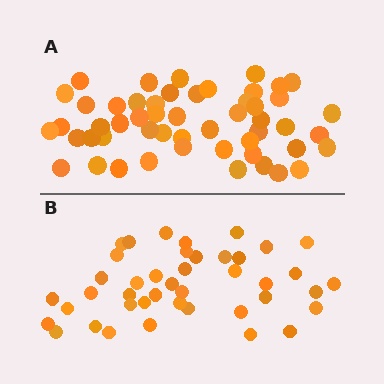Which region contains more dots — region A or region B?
Region A (the top region) has more dots.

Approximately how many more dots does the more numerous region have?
Region A has roughly 10 or so more dots than region B.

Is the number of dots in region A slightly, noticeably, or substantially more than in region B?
Region A has only slightly more — the two regions are fairly close. The ratio is roughly 1.2 to 1.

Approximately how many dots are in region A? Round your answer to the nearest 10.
About 50 dots. (The exact count is 52, which rounds to 50.)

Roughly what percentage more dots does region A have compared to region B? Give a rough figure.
About 25% more.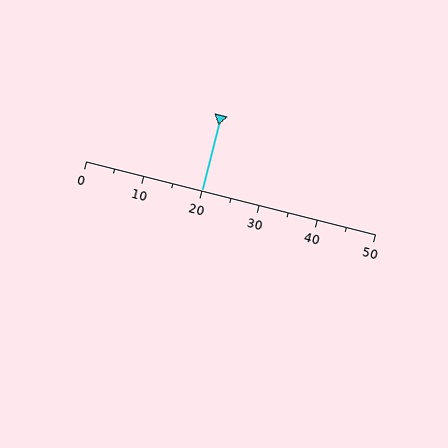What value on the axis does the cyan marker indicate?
The marker indicates approximately 20.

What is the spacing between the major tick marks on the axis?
The major ticks are spaced 10 apart.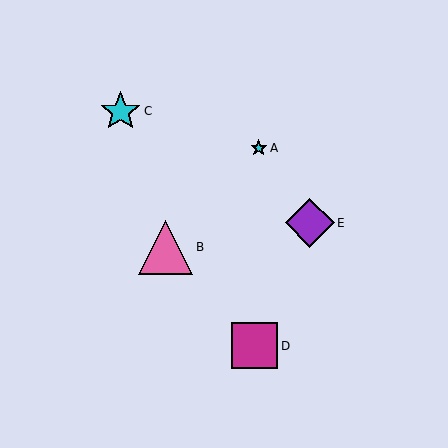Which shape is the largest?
The pink triangle (labeled B) is the largest.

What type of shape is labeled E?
Shape E is a purple diamond.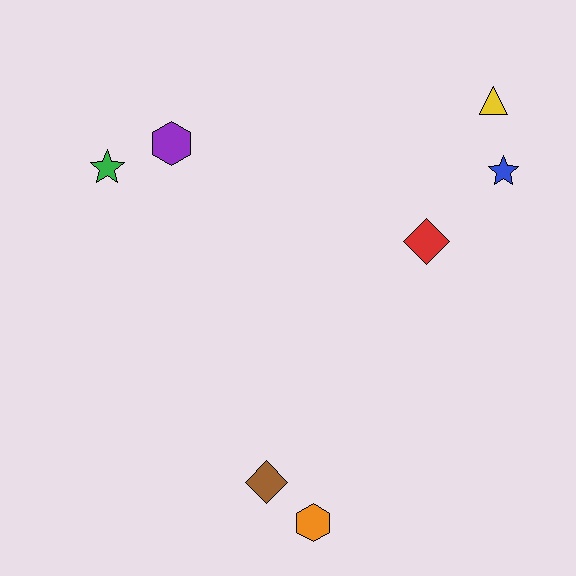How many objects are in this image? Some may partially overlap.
There are 7 objects.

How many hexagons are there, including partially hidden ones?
There are 2 hexagons.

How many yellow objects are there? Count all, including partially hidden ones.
There is 1 yellow object.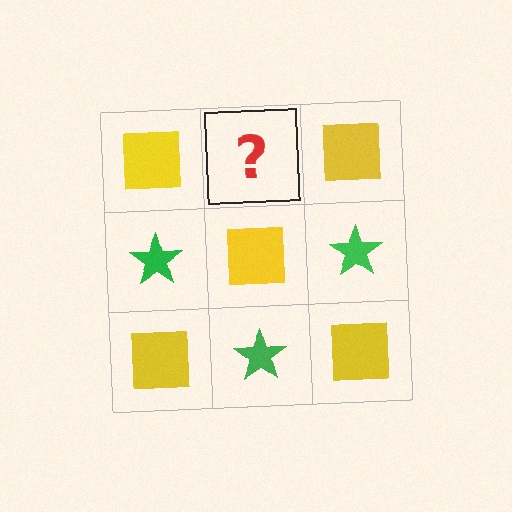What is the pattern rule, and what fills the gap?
The rule is that it alternates yellow square and green star in a checkerboard pattern. The gap should be filled with a green star.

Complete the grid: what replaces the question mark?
The question mark should be replaced with a green star.